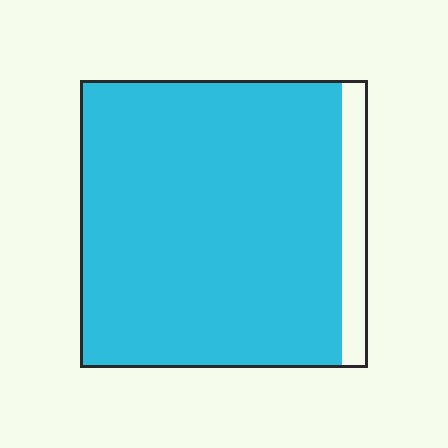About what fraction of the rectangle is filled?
About nine tenths (9/10).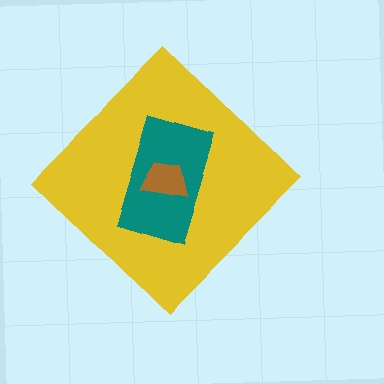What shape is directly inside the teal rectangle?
The brown trapezoid.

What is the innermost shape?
The brown trapezoid.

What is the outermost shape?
The yellow diamond.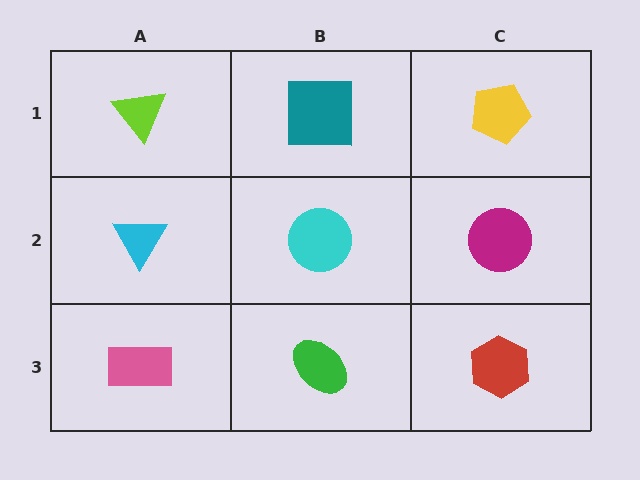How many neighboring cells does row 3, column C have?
2.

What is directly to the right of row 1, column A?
A teal square.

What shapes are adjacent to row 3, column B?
A cyan circle (row 2, column B), a pink rectangle (row 3, column A), a red hexagon (row 3, column C).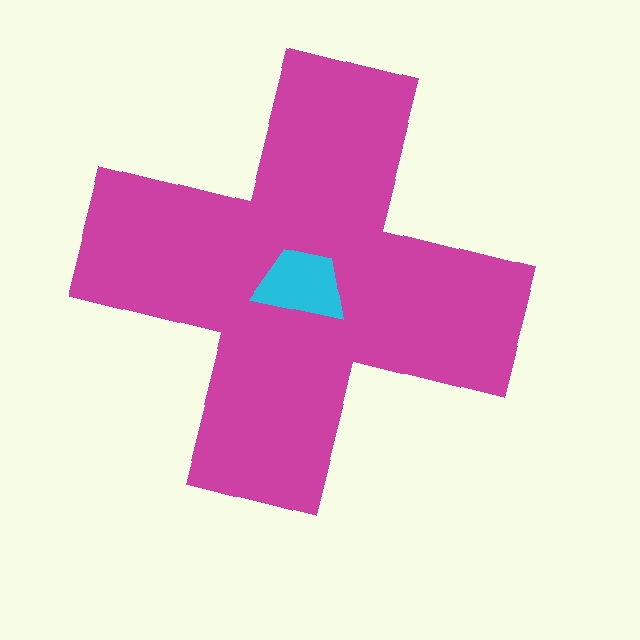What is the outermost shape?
The magenta cross.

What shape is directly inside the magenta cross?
The cyan trapezoid.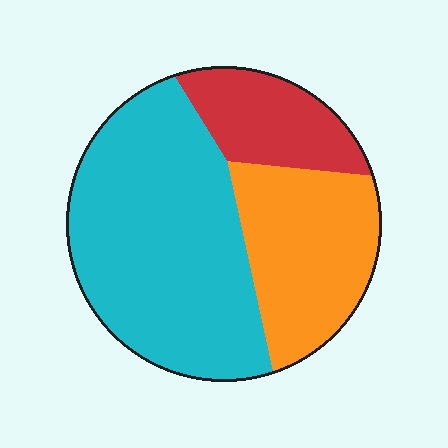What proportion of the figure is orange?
Orange covers around 30% of the figure.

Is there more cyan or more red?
Cyan.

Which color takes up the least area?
Red, at roughly 15%.